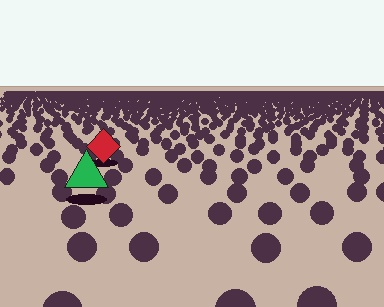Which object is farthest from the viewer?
The red diamond is farthest from the viewer. It appears smaller and the ground texture around it is denser.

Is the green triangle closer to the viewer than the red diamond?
Yes. The green triangle is closer — you can tell from the texture gradient: the ground texture is coarser near it.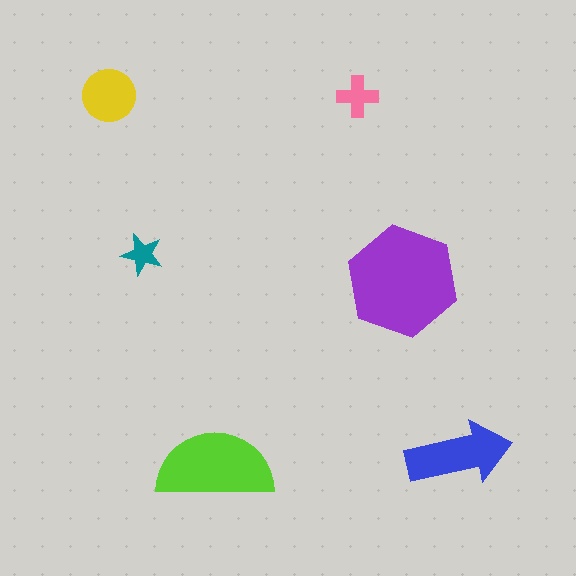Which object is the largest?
The purple hexagon.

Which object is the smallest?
The teal star.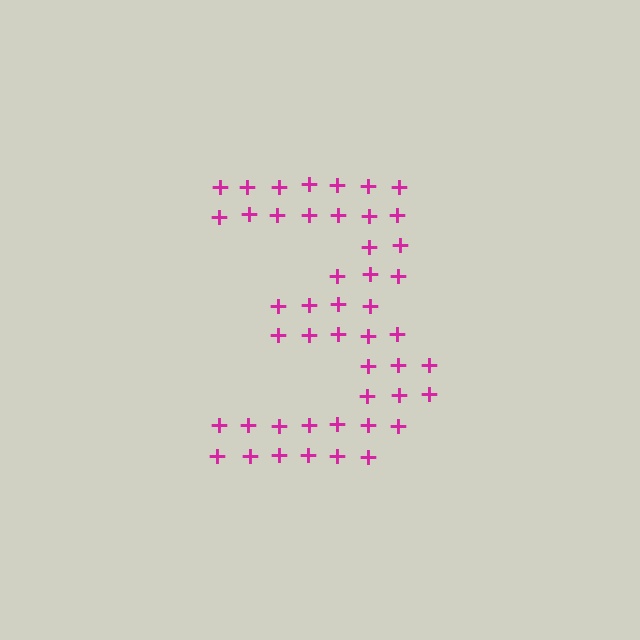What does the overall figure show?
The overall figure shows the digit 3.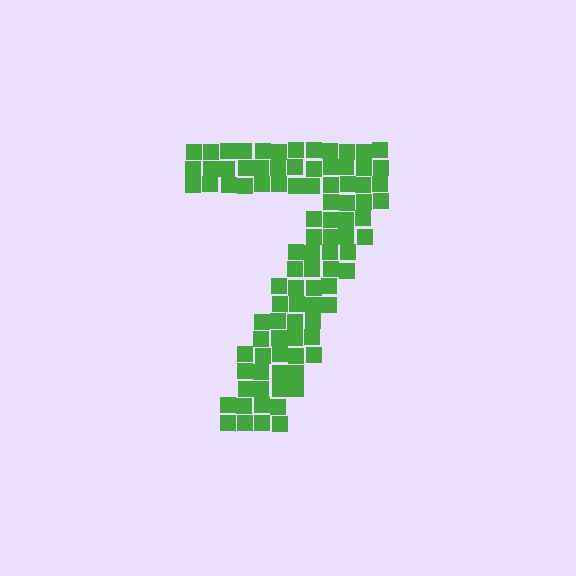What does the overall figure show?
The overall figure shows the digit 7.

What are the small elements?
The small elements are squares.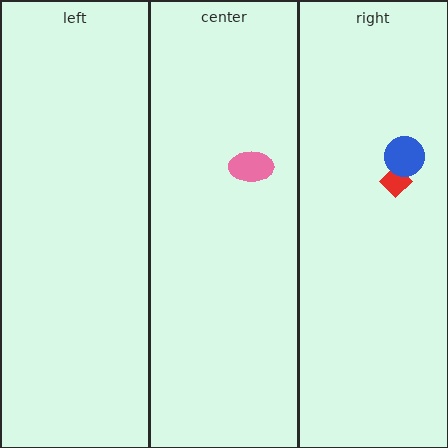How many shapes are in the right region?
2.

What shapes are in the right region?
The red diamond, the blue circle.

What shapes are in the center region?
The pink ellipse.